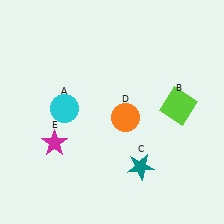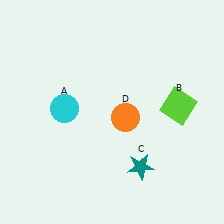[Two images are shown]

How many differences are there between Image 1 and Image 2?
There is 1 difference between the two images.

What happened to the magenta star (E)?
The magenta star (E) was removed in Image 2. It was in the bottom-left area of Image 1.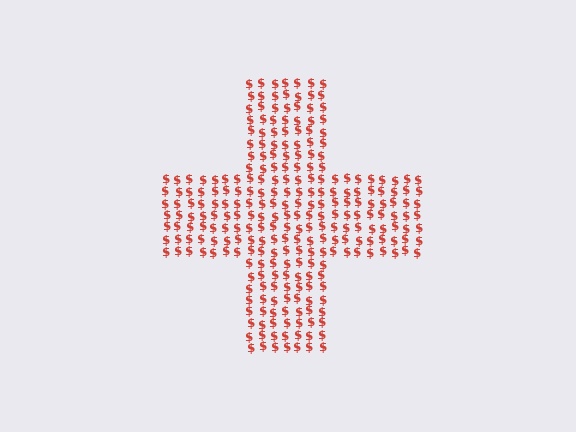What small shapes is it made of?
It is made of small dollar signs.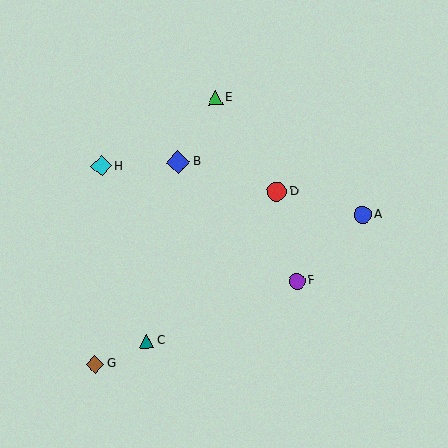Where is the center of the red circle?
The center of the red circle is at (277, 191).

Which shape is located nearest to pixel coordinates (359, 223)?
The blue circle (labeled A) at (363, 215) is nearest to that location.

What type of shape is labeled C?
Shape C is a teal triangle.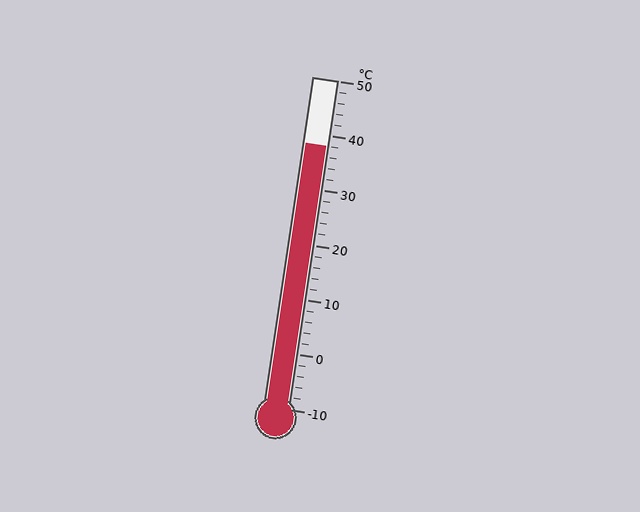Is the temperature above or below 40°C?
The temperature is below 40°C.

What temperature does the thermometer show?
The thermometer shows approximately 38°C.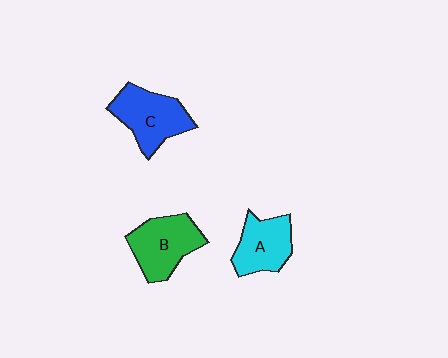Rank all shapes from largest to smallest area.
From largest to smallest: C (blue), B (green), A (cyan).